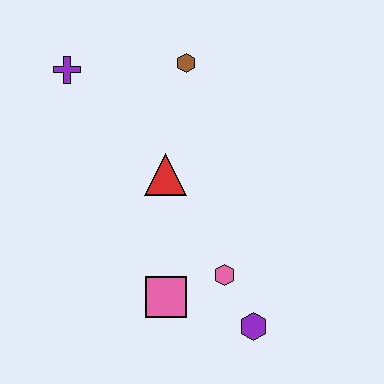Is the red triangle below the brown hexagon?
Yes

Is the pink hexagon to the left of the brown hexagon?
No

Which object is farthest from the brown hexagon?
The purple hexagon is farthest from the brown hexagon.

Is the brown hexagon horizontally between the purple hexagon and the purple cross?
Yes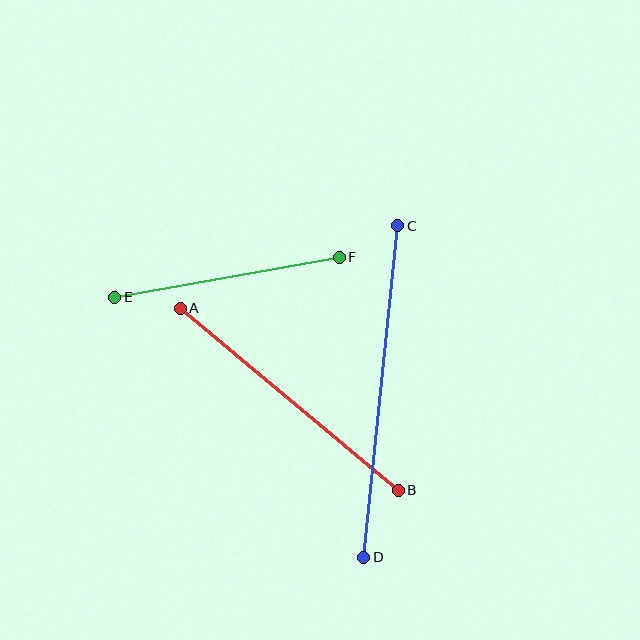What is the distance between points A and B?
The distance is approximately 284 pixels.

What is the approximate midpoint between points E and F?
The midpoint is at approximately (227, 277) pixels.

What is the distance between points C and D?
The distance is approximately 333 pixels.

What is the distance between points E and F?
The distance is approximately 228 pixels.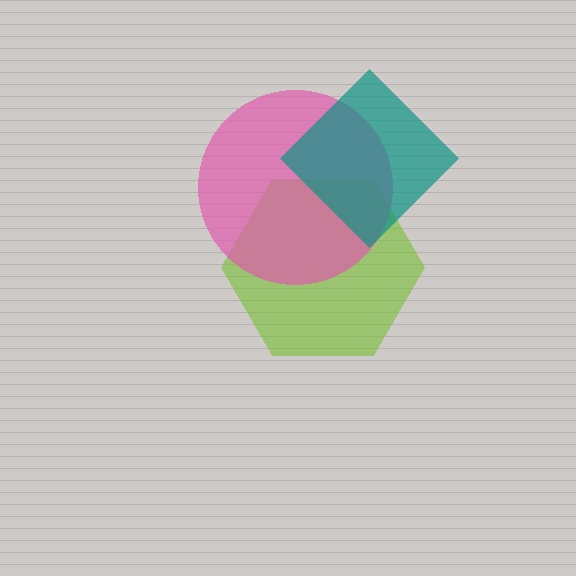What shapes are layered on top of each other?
The layered shapes are: a lime hexagon, a pink circle, a teal diamond.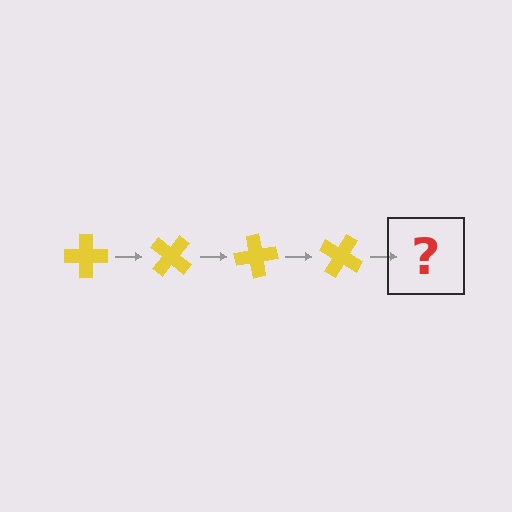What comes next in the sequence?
The next element should be a yellow cross rotated 160 degrees.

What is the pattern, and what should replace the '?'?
The pattern is that the cross rotates 40 degrees each step. The '?' should be a yellow cross rotated 160 degrees.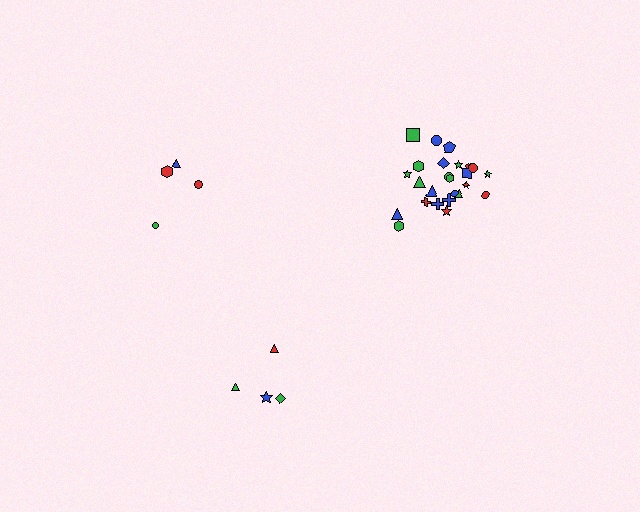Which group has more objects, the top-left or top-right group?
The top-right group.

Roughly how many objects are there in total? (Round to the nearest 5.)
Roughly 35 objects in total.